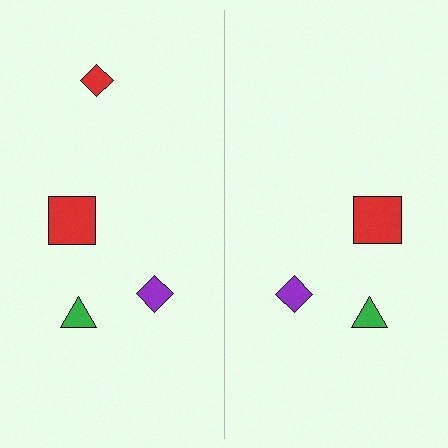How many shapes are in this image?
There are 7 shapes in this image.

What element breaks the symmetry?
A red diamond is missing from the right side.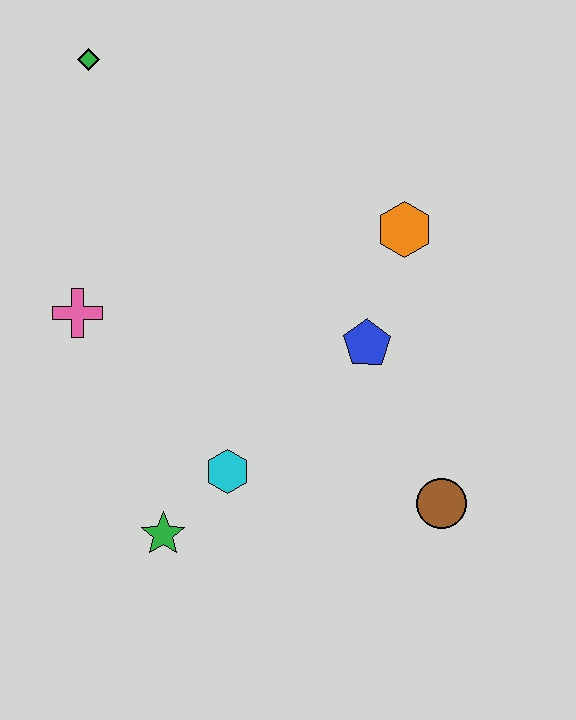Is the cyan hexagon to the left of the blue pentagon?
Yes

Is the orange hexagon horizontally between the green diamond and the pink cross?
No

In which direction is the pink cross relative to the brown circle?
The pink cross is to the left of the brown circle.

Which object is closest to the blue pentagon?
The orange hexagon is closest to the blue pentagon.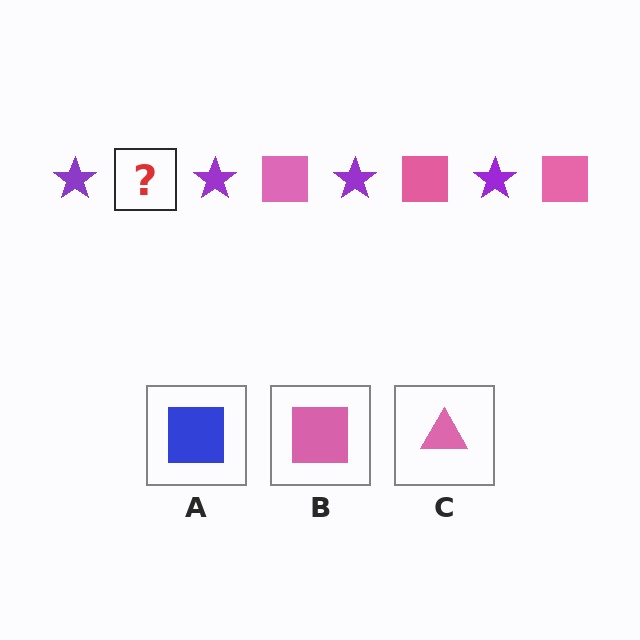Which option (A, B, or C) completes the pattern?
B.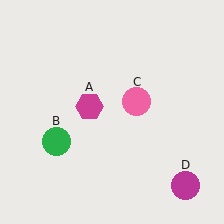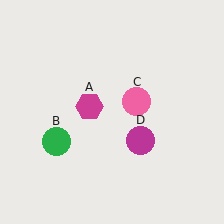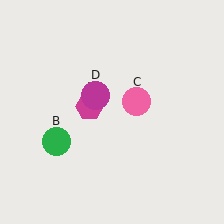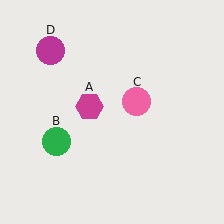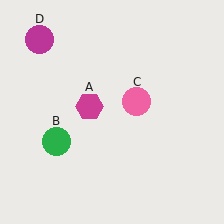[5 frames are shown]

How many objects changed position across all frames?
1 object changed position: magenta circle (object D).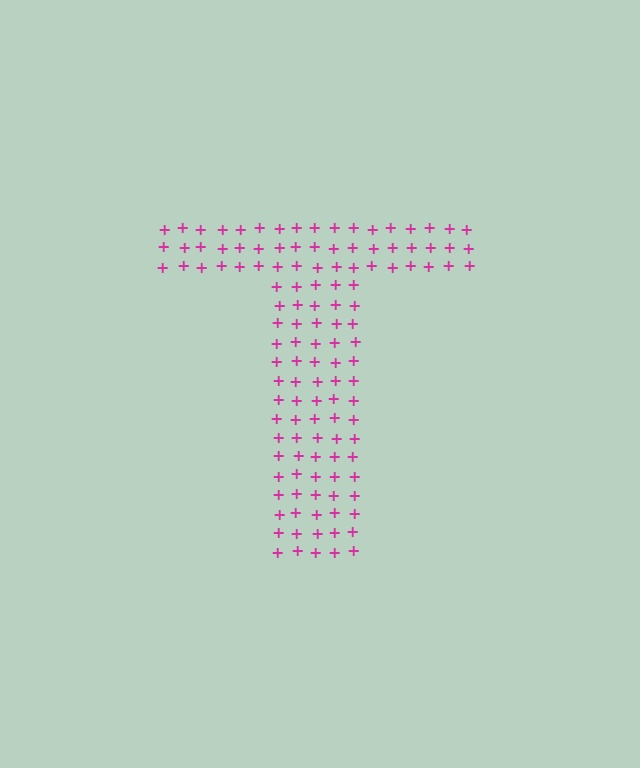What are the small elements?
The small elements are plus signs.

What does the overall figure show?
The overall figure shows the letter T.